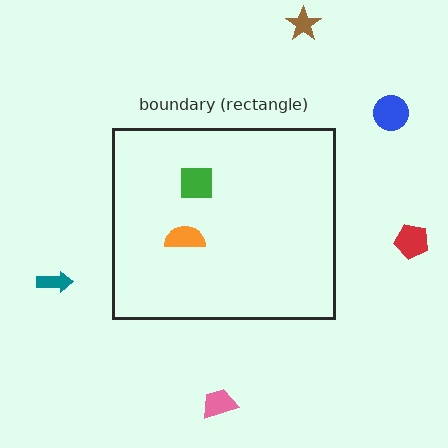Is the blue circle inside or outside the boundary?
Outside.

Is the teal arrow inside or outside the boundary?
Outside.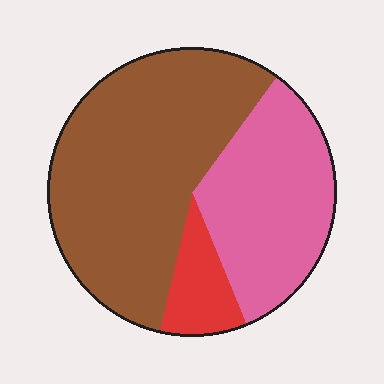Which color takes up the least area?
Red, at roughly 10%.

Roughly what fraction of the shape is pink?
Pink covers around 35% of the shape.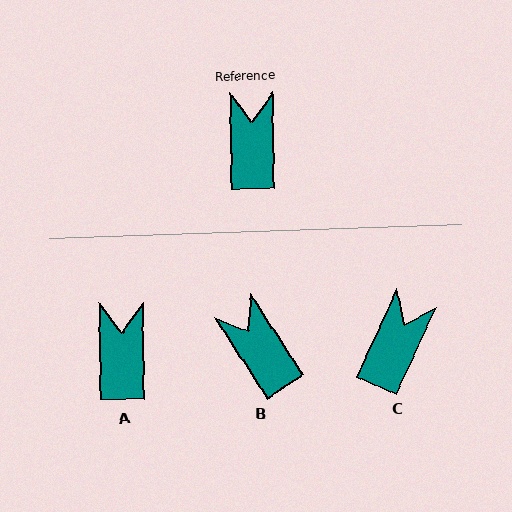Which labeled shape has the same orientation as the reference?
A.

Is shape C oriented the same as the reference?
No, it is off by about 26 degrees.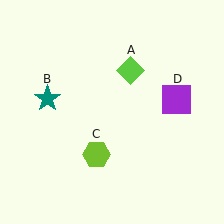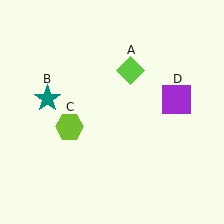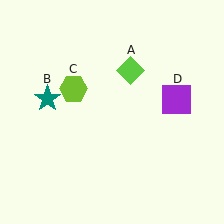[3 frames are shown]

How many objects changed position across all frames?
1 object changed position: lime hexagon (object C).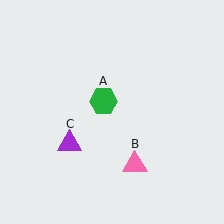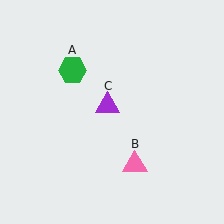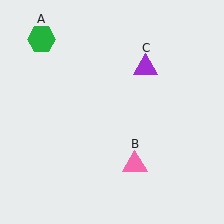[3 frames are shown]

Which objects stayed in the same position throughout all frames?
Pink triangle (object B) remained stationary.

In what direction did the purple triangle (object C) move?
The purple triangle (object C) moved up and to the right.